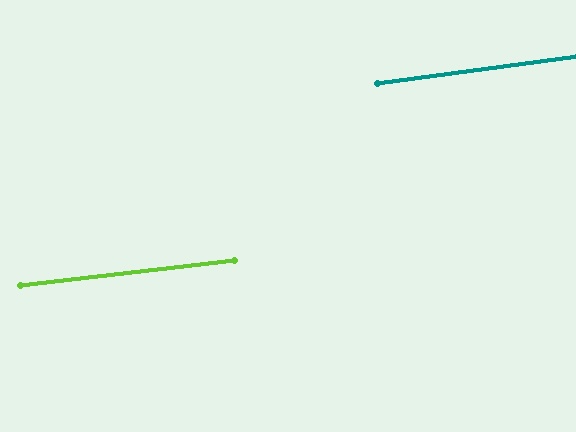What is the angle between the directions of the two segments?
Approximately 1 degree.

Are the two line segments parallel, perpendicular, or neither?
Parallel — their directions differ by only 1.1°.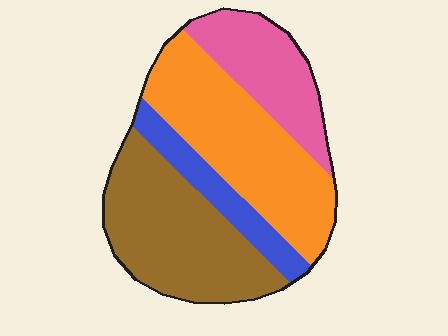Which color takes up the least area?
Blue, at roughly 10%.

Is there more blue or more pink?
Pink.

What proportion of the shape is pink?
Pink covers roughly 20% of the shape.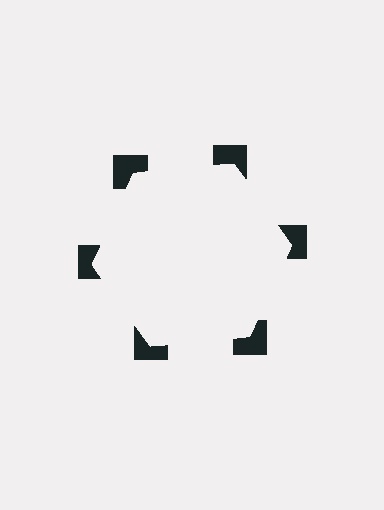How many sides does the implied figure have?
6 sides.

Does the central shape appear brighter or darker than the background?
It typically appears slightly brighter than the background, even though no actual brightness change is drawn.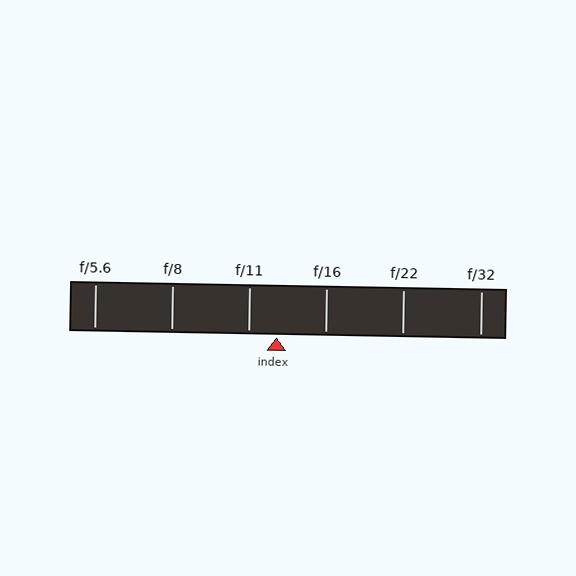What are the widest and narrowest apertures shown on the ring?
The widest aperture shown is f/5.6 and the narrowest is f/32.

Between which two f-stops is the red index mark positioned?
The index mark is between f/11 and f/16.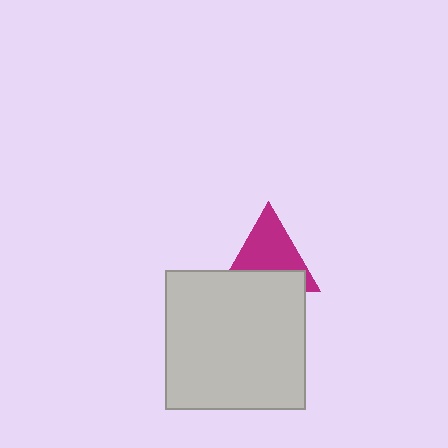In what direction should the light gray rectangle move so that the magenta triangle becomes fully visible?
The light gray rectangle should move down. That is the shortest direction to clear the overlap and leave the magenta triangle fully visible.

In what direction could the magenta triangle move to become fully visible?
The magenta triangle could move up. That would shift it out from behind the light gray rectangle entirely.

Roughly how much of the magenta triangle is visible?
About half of it is visible (roughly 62%).